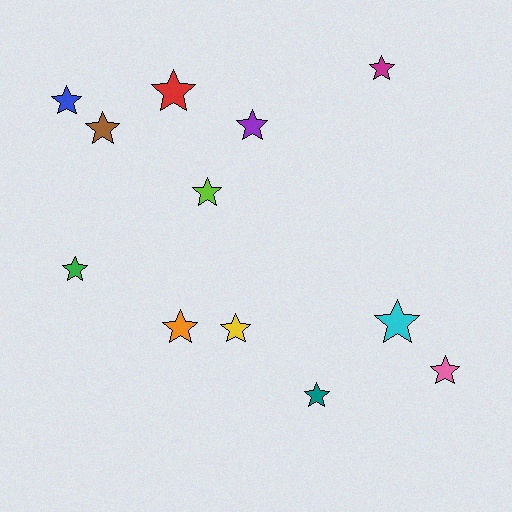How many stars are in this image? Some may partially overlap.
There are 12 stars.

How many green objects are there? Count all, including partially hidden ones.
There is 1 green object.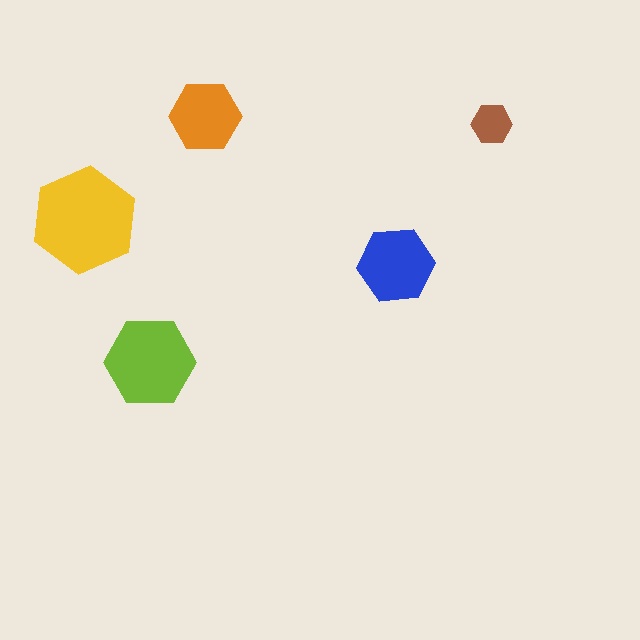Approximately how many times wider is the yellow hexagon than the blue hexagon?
About 1.5 times wider.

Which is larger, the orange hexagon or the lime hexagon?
The lime one.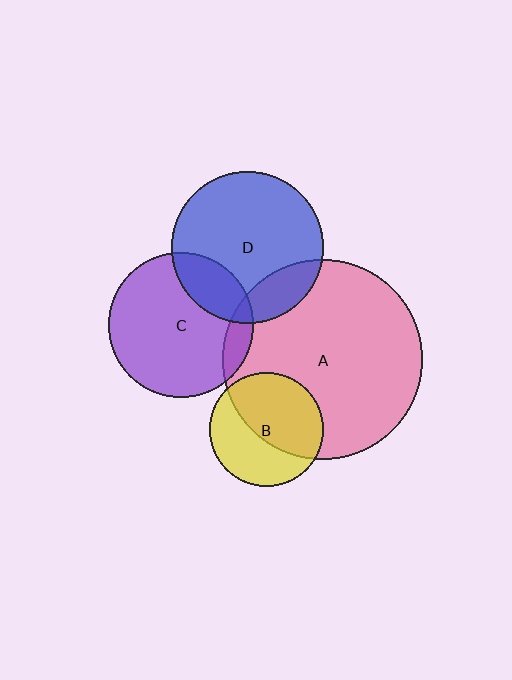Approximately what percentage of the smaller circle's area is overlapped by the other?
Approximately 55%.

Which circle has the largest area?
Circle A (pink).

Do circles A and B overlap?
Yes.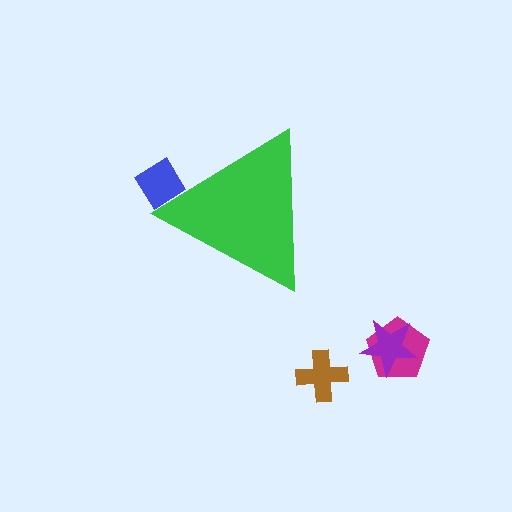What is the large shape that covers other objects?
A green triangle.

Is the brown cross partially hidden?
No, the brown cross is fully visible.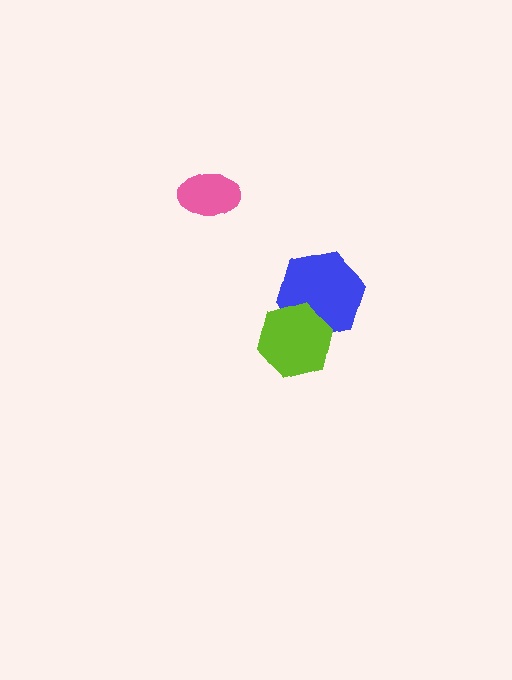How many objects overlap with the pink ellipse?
0 objects overlap with the pink ellipse.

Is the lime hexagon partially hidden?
No, no other shape covers it.